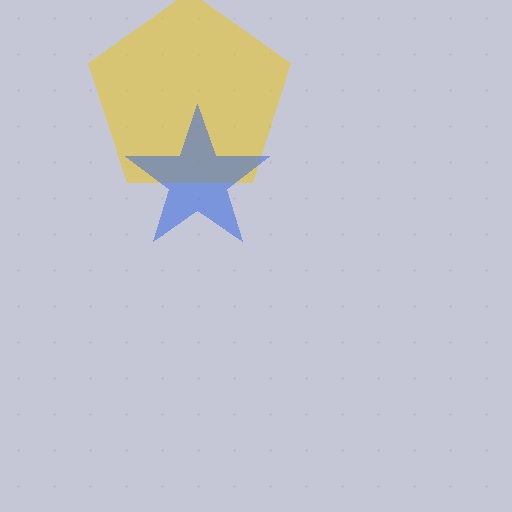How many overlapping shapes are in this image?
There are 2 overlapping shapes in the image.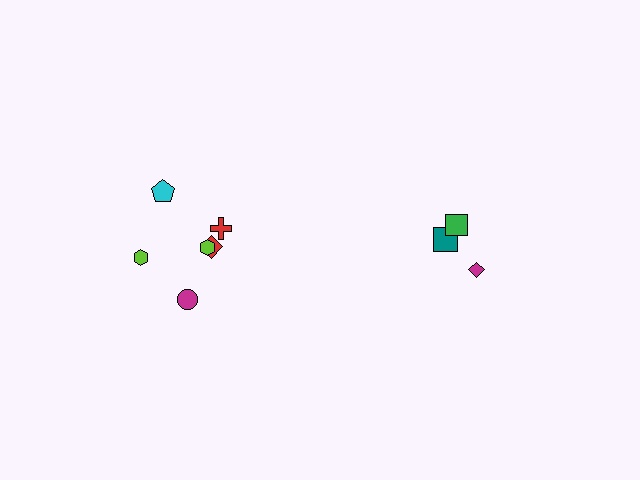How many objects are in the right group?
There are 3 objects.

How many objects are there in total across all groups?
There are 9 objects.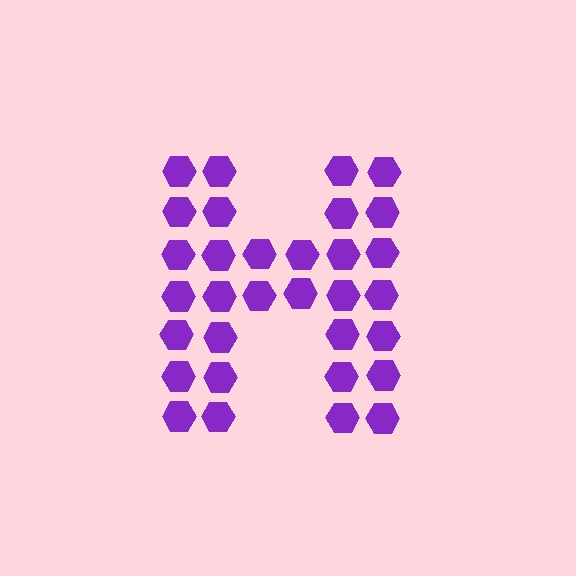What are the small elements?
The small elements are hexagons.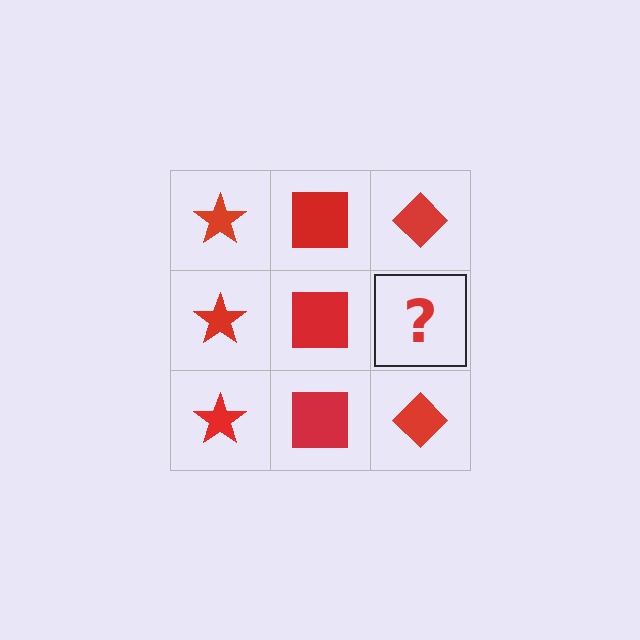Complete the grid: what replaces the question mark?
The question mark should be replaced with a red diamond.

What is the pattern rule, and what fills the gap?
The rule is that each column has a consistent shape. The gap should be filled with a red diamond.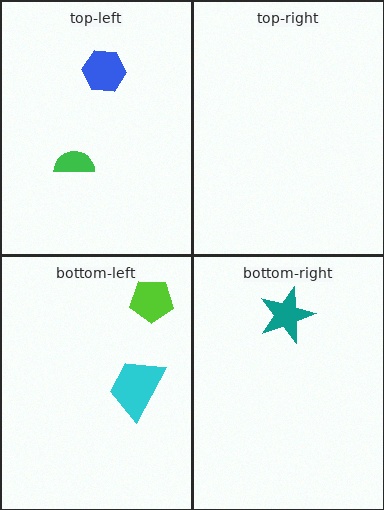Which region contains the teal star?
The bottom-right region.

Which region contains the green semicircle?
The top-left region.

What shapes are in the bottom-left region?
The lime pentagon, the cyan trapezoid.